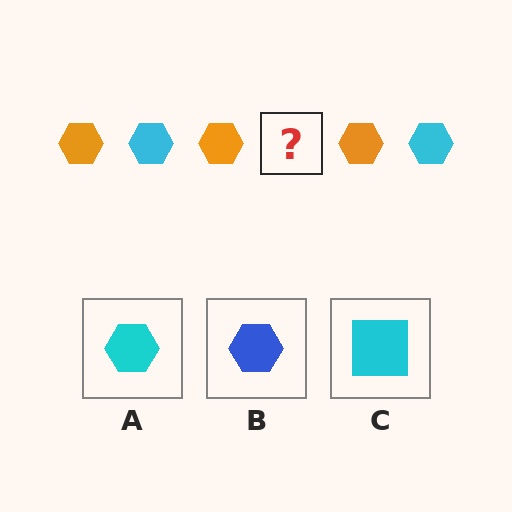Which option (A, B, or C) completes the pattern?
A.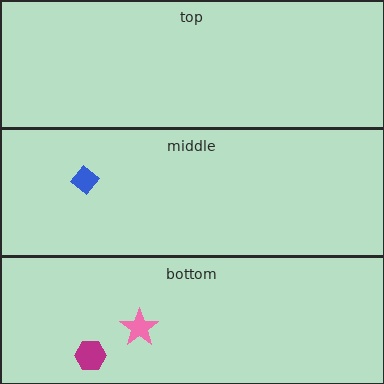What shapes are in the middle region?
The blue diamond.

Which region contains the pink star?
The bottom region.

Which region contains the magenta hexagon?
The bottom region.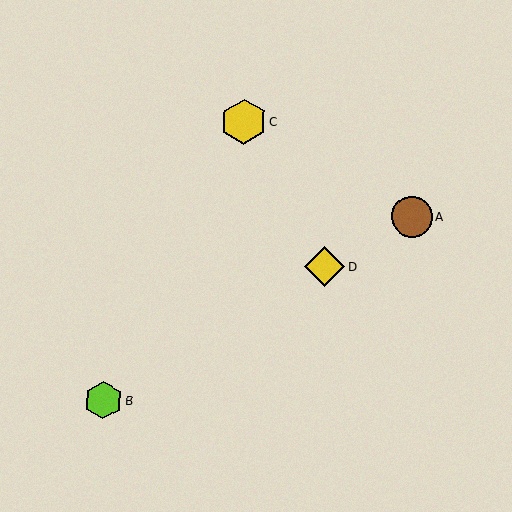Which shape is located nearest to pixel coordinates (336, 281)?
The yellow diamond (labeled D) at (325, 267) is nearest to that location.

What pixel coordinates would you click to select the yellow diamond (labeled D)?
Click at (325, 267) to select the yellow diamond D.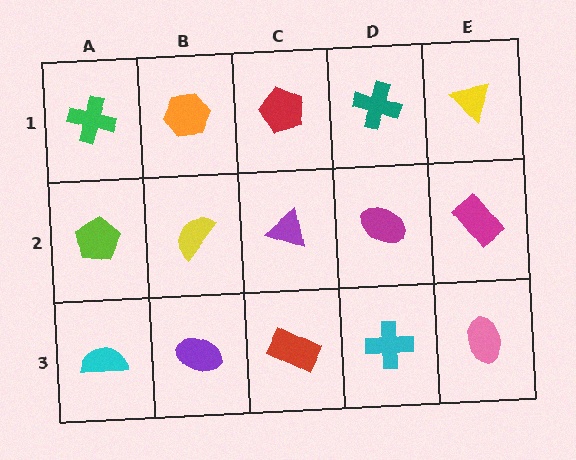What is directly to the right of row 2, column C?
A magenta ellipse.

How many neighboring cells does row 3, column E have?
2.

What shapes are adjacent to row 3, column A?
A lime pentagon (row 2, column A), a purple ellipse (row 3, column B).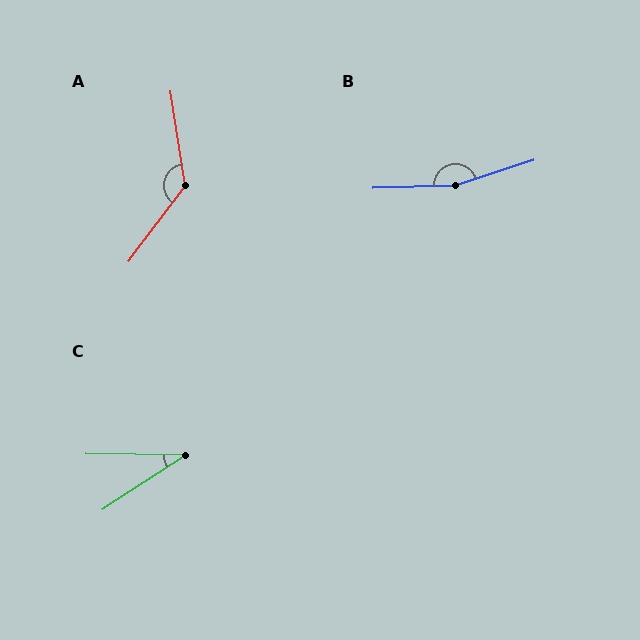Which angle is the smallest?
C, at approximately 34 degrees.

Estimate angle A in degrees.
Approximately 134 degrees.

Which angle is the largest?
B, at approximately 164 degrees.